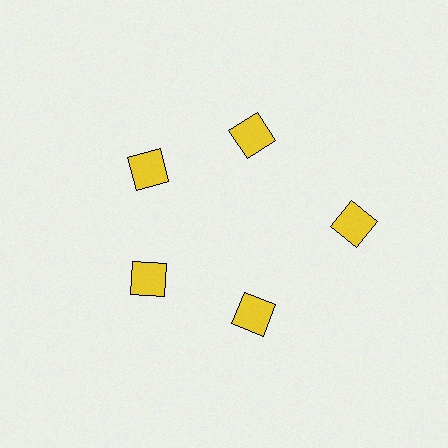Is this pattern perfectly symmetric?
No. The 5 yellow diamonds are arranged in a ring, but one element near the 3 o'clock position is pushed outward from the center, breaking the 5-fold rotational symmetry.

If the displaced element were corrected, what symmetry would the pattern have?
It would have 5-fold rotational symmetry — the pattern would map onto itself every 72 degrees.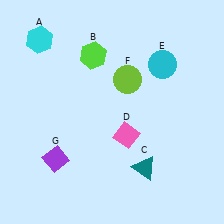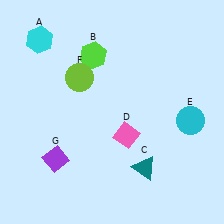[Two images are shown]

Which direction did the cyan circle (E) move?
The cyan circle (E) moved down.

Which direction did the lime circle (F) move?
The lime circle (F) moved left.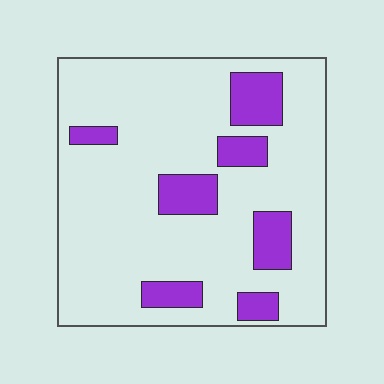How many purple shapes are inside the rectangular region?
7.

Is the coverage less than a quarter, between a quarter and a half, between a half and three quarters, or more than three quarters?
Less than a quarter.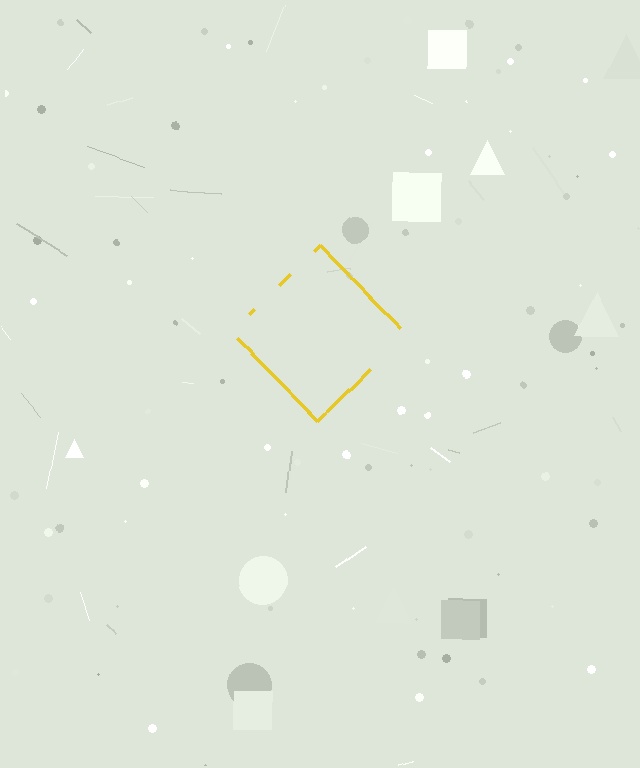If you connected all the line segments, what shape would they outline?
They would outline a diamond.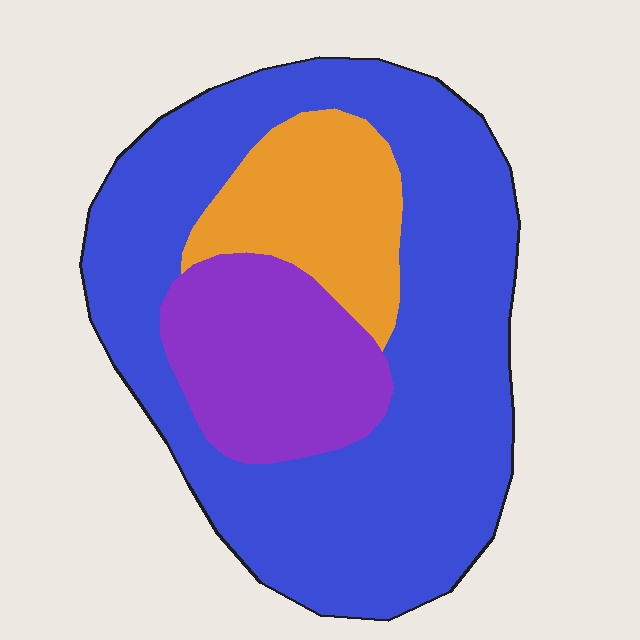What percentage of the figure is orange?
Orange covers roughly 15% of the figure.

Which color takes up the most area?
Blue, at roughly 65%.